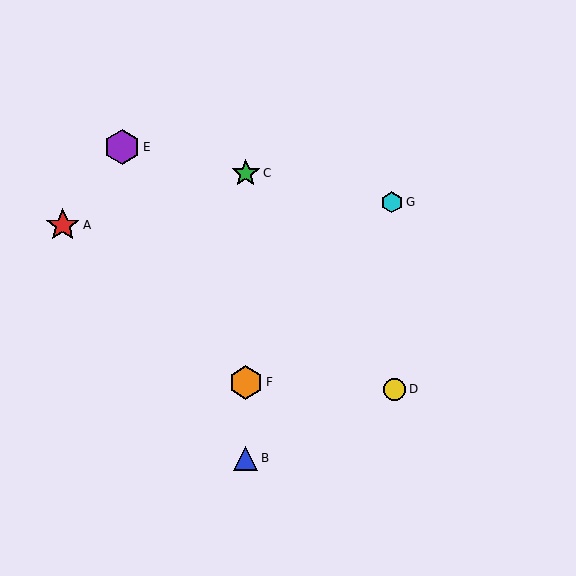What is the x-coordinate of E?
Object E is at x≈122.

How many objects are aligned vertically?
3 objects (B, C, F) are aligned vertically.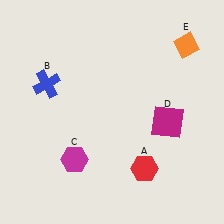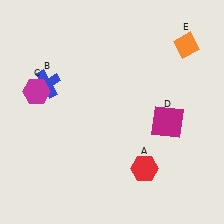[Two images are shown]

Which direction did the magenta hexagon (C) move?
The magenta hexagon (C) moved up.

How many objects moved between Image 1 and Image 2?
1 object moved between the two images.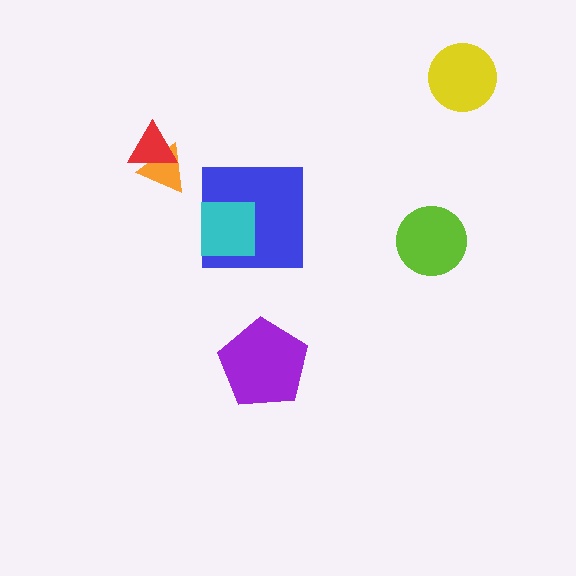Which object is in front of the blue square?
The cyan square is in front of the blue square.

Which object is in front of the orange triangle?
The red triangle is in front of the orange triangle.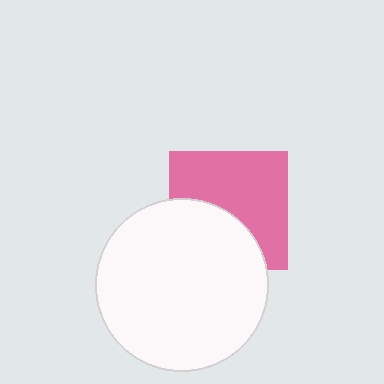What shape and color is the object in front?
The object in front is a white circle.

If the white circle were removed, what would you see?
You would see the complete pink square.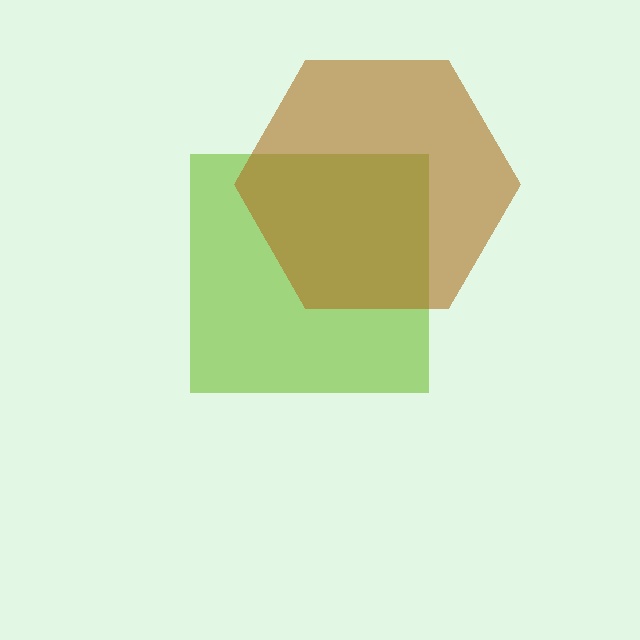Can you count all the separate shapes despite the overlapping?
Yes, there are 2 separate shapes.